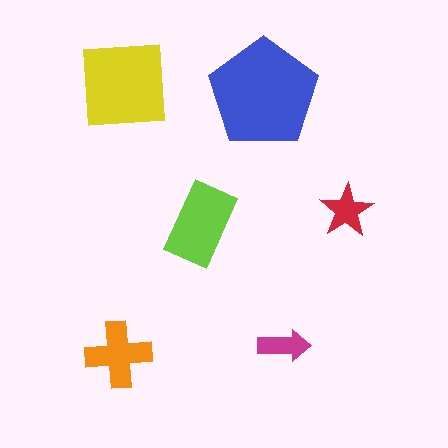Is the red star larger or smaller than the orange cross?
Smaller.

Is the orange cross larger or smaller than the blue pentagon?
Smaller.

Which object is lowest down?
The orange cross is bottommost.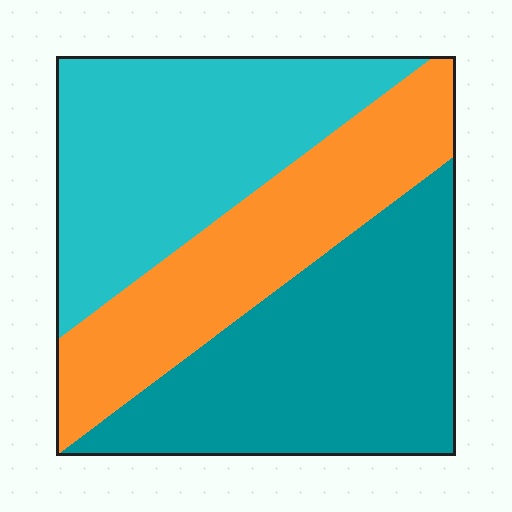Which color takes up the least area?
Orange, at roughly 30%.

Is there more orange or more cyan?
Cyan.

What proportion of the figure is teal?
Teal takes up about three eighths (3/8) of the figure.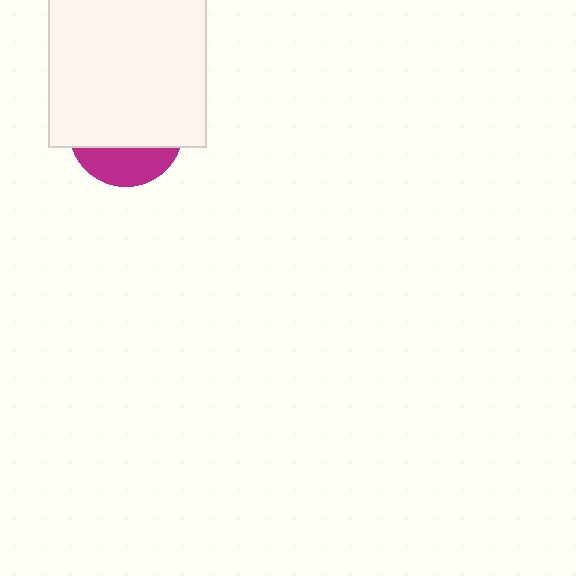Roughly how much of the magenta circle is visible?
A small part of it is visible (roughly 31%).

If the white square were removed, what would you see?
You would see the complete magenta circle.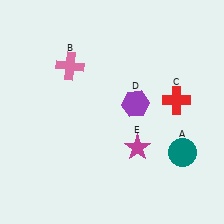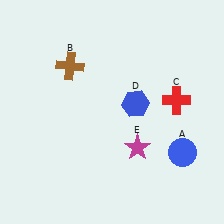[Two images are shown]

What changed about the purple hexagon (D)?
In Image 1, D is purple. In Image 2, it changed to blue.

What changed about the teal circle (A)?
In Image 1, A is teal. In Image 2, it changed to blue.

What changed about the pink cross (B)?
In Image 1, B is pink. In Image 2, it changed to brown.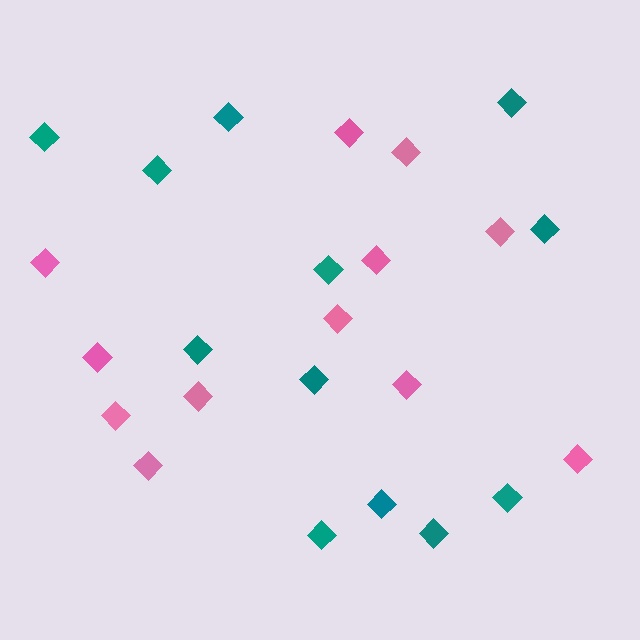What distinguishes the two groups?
There are 2 groups: one group of teal diamonds (12) and one group of pink diamonds (12).